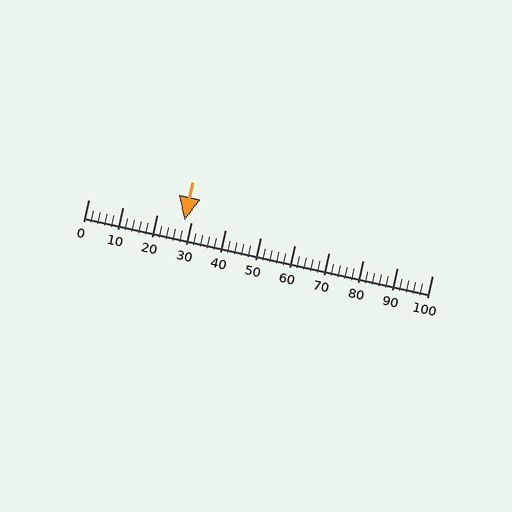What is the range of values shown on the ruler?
The ruler shows values from 0 to 100.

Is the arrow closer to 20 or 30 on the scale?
The arrow is closer to 30.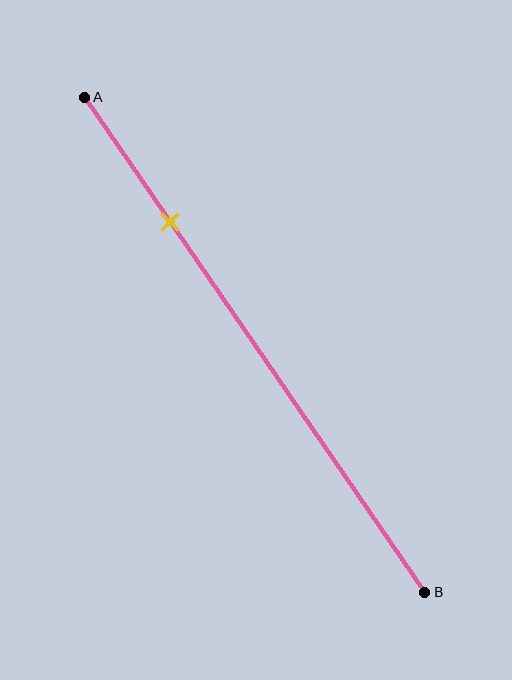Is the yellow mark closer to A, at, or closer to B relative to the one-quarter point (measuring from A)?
The yellow mark is approximately at the one-quarter point of segment AB.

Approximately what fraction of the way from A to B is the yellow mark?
The yellow mark is approximately 25% of the way from A to B.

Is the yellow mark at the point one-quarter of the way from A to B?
Yes, the mark is approximately at the one-quarter point.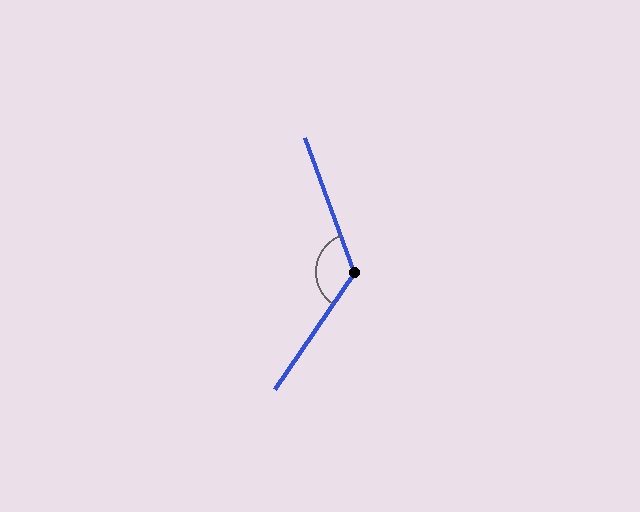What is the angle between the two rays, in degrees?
Approximately 126 degrees.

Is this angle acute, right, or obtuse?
It is obtuse.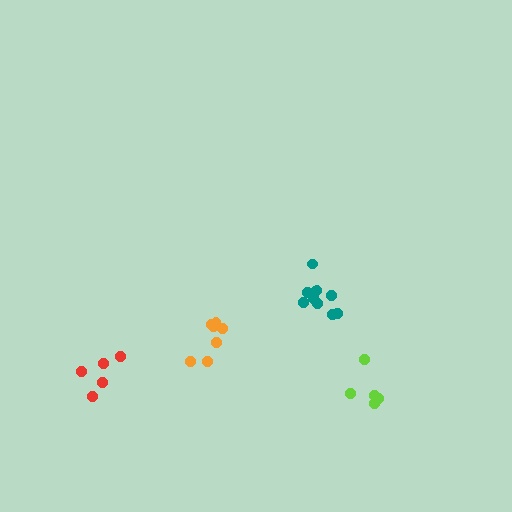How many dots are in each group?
Group 1: 5 dots, Group 2: 5 dots, Group 3: 7 dots, Group 4: 10 dots (27 total).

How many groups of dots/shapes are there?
There are 4 groups.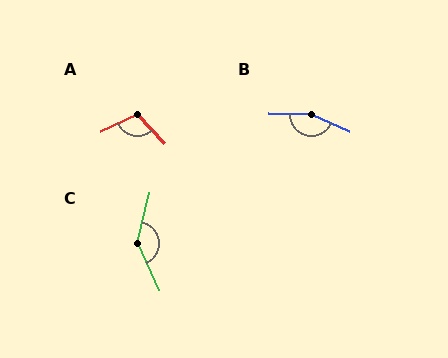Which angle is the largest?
B, at approximately 157 degrees.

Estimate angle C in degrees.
Approximately 141 degrees.